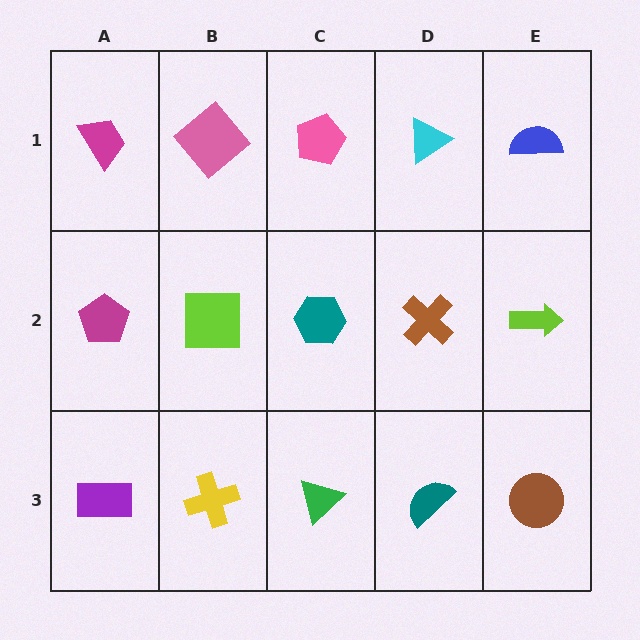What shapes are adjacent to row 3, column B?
A lime square (row 2, column B), a purple rectangle (row 3, column A), a green triangle (row 3, column C).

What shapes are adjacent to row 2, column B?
A pink diamond (row 1, column B), a yellow cross (row 3, column B), a magenta pentagon (row 2, column A), a teal hexagon (row 2, column C).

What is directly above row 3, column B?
A lime square.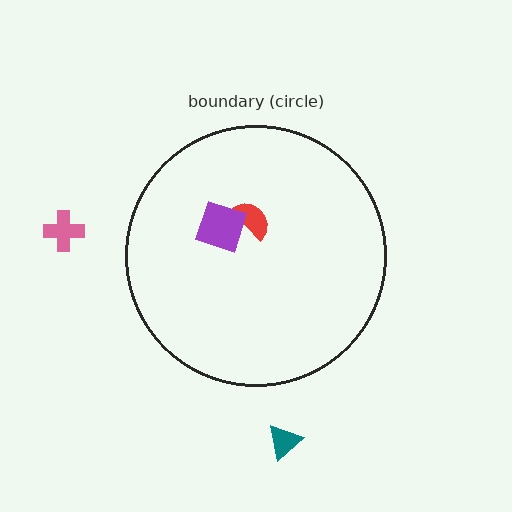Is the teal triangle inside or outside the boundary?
Outside.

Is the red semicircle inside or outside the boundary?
Inside.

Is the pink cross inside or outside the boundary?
Outside.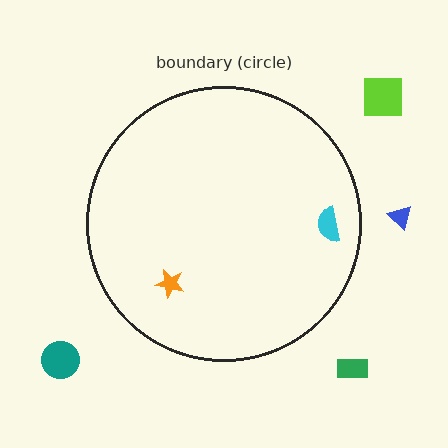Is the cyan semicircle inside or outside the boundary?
Inside.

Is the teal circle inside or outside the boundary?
Outside.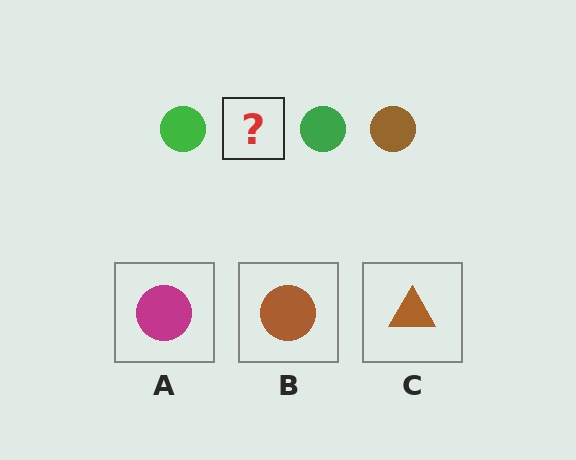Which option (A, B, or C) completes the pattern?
B.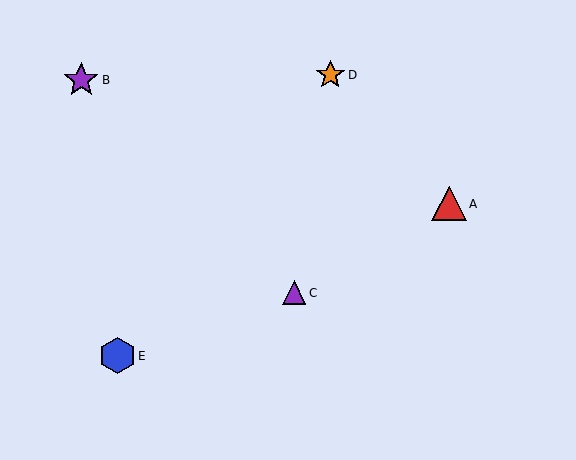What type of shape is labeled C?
Shape C is a purple triangle.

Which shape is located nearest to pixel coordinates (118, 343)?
The blue hexagon (labeled E) at (117, 356) is nearest to that location.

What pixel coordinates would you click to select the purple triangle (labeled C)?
Click at (294, 293) to select the purple triangle C.